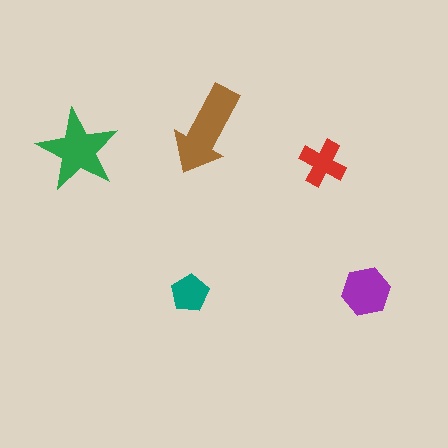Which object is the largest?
The brown arrow.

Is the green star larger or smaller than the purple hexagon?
Larger.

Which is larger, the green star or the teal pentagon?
The green star.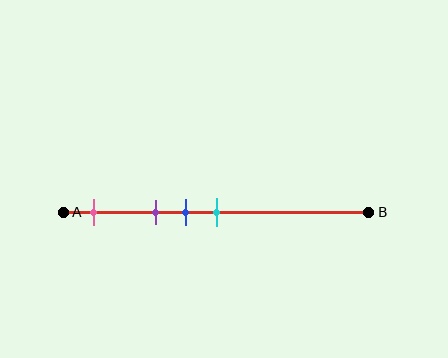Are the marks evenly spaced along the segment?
No, the marks are not evenly spaced.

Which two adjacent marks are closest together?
The blue and cyan marks are the closest adjacent pair.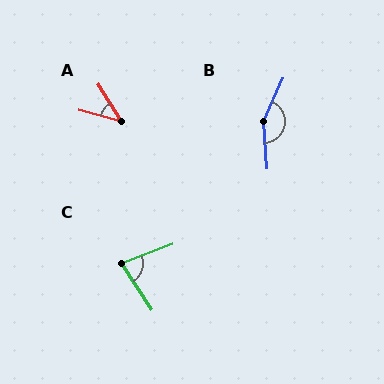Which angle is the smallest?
A, at approximately 43 degrees.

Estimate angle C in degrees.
Approximately 77 degrees.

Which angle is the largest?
B, at approximately 152 degrees.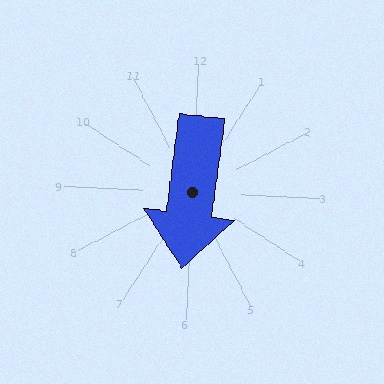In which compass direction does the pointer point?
South.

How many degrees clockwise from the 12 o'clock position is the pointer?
Approximately 185 degrees.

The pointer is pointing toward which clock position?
Roughly 6 o'clock.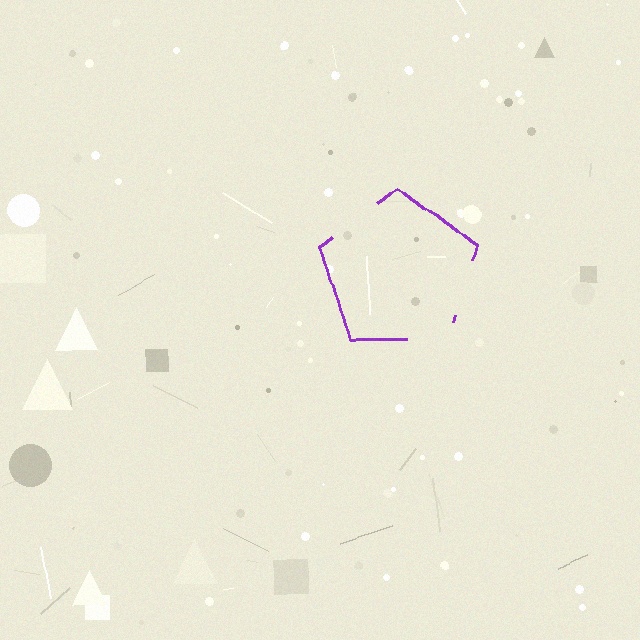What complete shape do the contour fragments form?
The contour fragments form a pentagon.